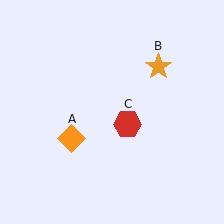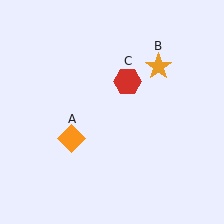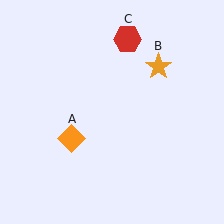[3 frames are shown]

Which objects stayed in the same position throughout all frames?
Orange diamond (object A) and orange star (object B) remained stationary.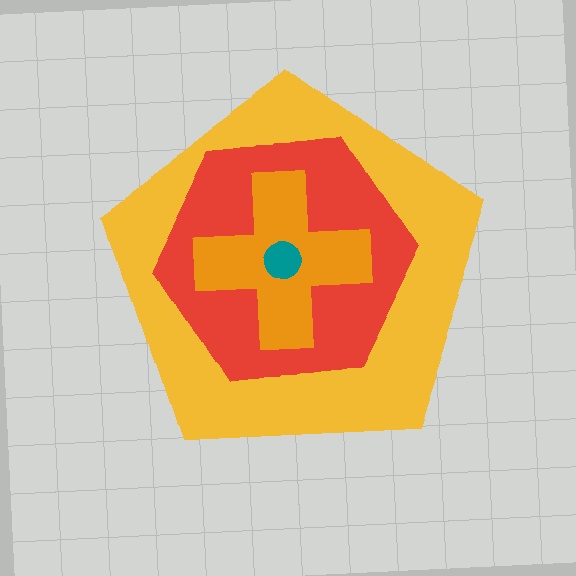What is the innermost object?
The teal circle.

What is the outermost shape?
The yellow pentagon.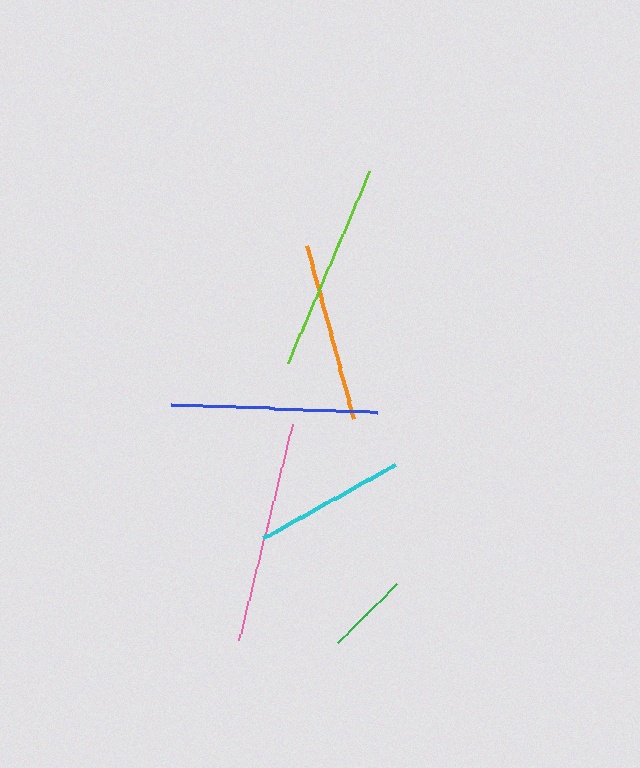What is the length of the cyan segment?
The cyan segment is approximately 151 pixels long.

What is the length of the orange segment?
The orange segment is approximately 179 pixels long.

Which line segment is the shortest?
The green line is the shortest at approximately 83 pixels.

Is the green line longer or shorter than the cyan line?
The cyan line is longer than the green line.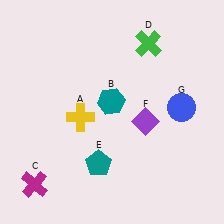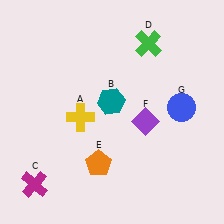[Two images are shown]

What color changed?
The pentagon (E) changed from teal in Image 1 to orange in Image 2.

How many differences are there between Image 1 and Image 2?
There is 1 difference between the two images.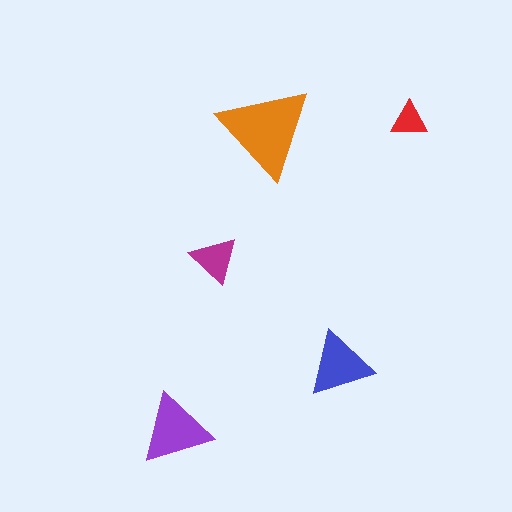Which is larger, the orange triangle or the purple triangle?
The orange one.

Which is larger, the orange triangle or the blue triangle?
The orange one.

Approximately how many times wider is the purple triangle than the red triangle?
About 2 times wider.